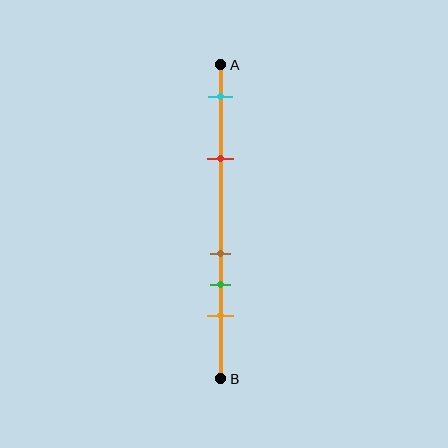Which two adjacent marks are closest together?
The brown and green marks are the closest adjacent pair.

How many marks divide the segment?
There are 5 marks dividing the segment.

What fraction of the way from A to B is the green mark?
The green mark is approximately 70% (0.7) of the way from A to B.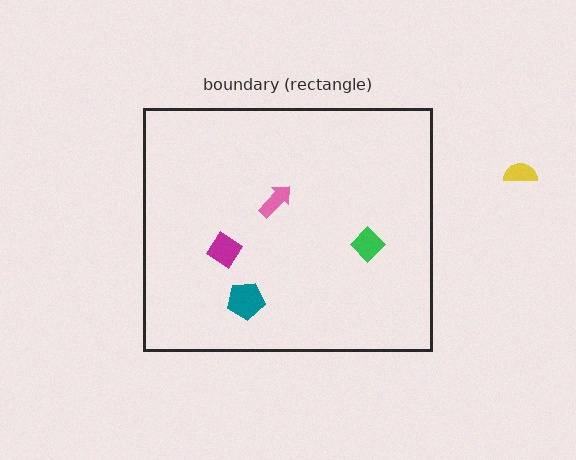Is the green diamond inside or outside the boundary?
Inside.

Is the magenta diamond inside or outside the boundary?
Inside.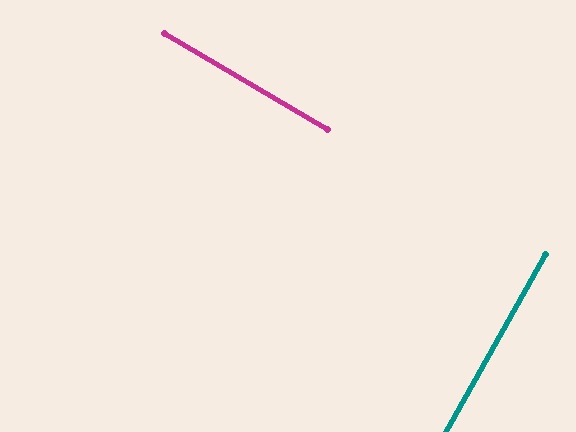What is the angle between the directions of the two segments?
Approximately 89 degrees.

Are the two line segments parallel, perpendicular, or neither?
Perpendicular — they meet at approximately 89°.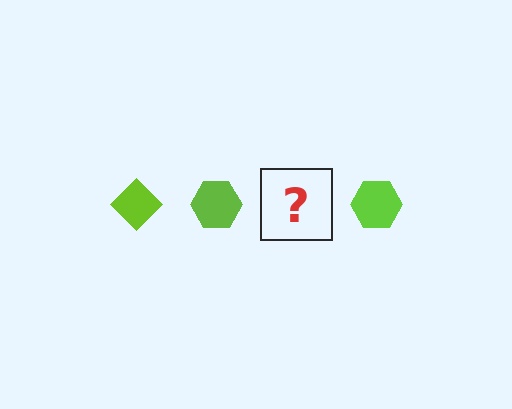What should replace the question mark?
The question mark should be replaced with a lime diamond.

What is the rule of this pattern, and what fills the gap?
The rule is that the pattern cycles through diamond, hexagon shapes in lime. The gap should be filled with a lime diamond.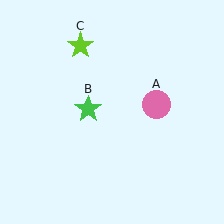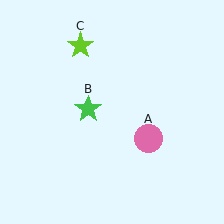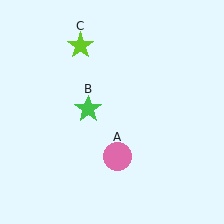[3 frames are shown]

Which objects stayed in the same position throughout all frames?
Green star (object B) and lime star (object C) remained stationary.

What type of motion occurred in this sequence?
The pink circle (object A) rotated clockwise around the center of the scene.